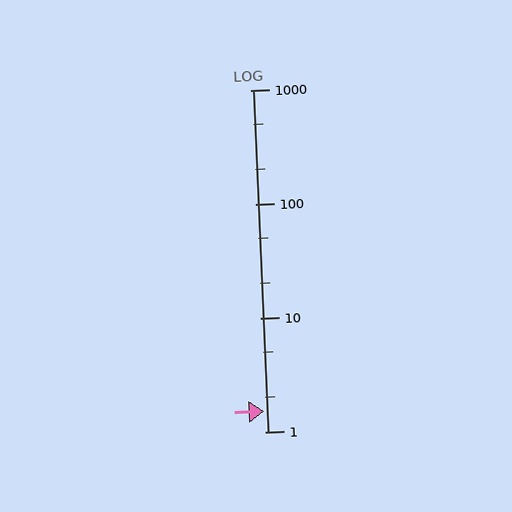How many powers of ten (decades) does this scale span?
The scale spans 3 decades, from 1 to 1000.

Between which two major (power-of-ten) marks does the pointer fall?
The pointer is between 1 and 10.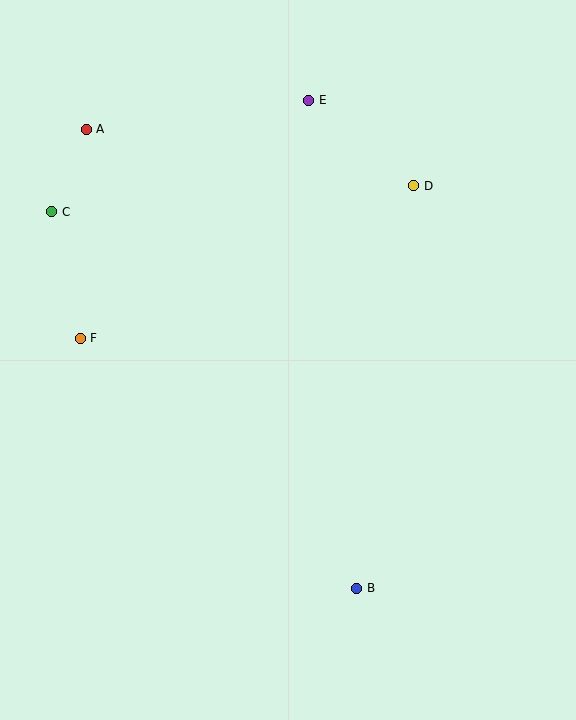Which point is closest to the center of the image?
Point F at (80, 338) is closest to the center.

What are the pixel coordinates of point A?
Point A is at (86, 129).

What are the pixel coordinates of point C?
Point C is at (52, 212).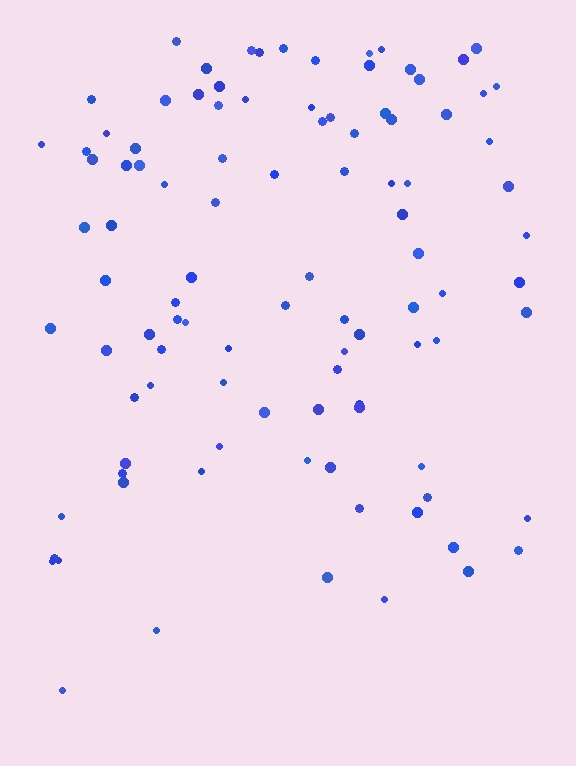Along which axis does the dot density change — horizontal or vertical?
Vertical.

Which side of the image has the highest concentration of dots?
The top.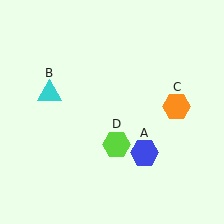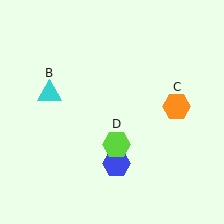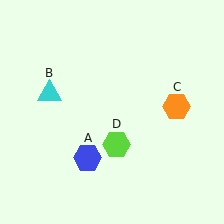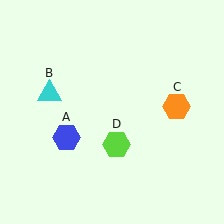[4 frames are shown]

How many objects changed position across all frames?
1 object changed position: blue hexagon (object A).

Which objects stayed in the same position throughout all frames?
Cyan triangle (object B) and orange hexagon (object C) and lime hexagon (object D) remained stationary.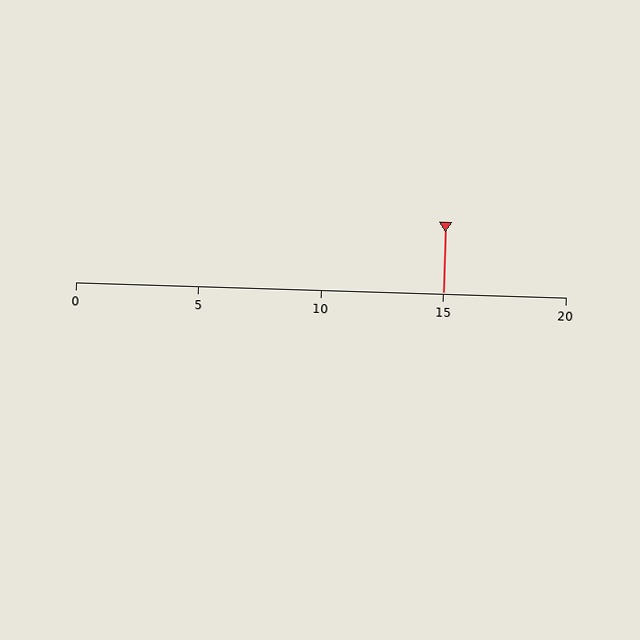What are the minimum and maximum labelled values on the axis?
The axis runs from 0 to 20.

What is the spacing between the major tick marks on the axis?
The major ticks are spaced 5 apart.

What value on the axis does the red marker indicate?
The marker indicates approximately 15.